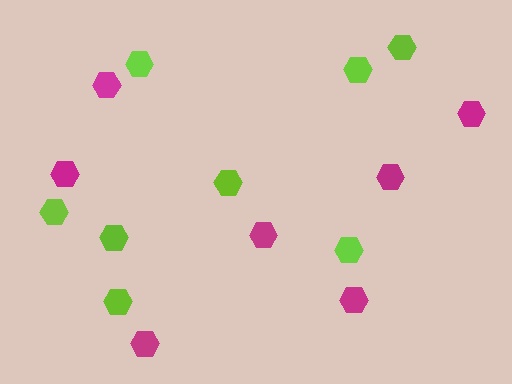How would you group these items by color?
There are 2 groups: one group of lime hexagons (8) and one group of magenta hexagons (7).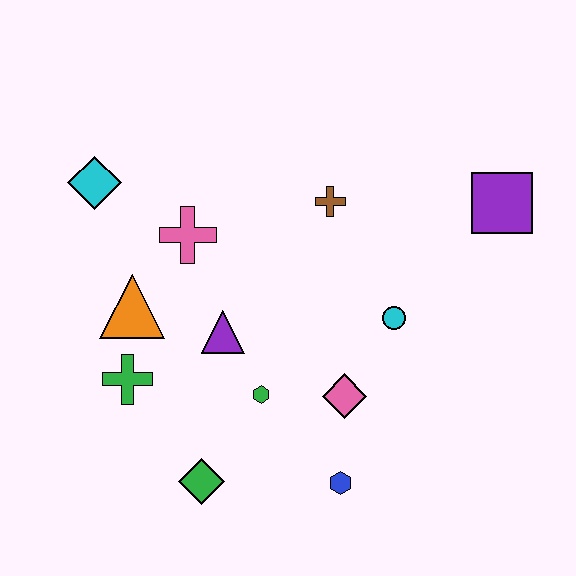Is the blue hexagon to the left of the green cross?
No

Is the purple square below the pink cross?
No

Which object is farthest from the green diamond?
The purple square is farthest from the green diamond.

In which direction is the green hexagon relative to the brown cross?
The green hexagon is below the brown cross.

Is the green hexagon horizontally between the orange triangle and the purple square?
Yes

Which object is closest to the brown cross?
The cyan circle is closest to the brown cross.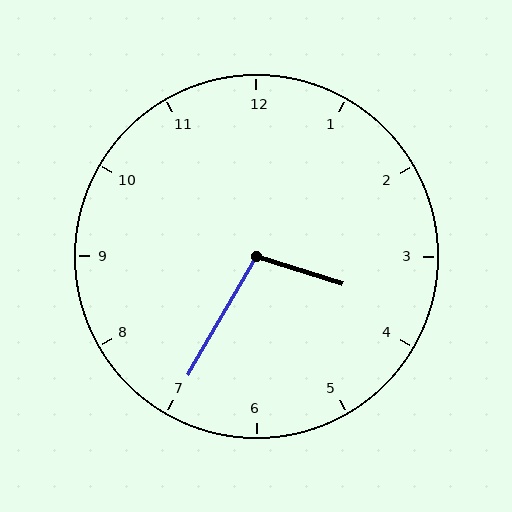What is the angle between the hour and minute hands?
Approximately 102 degrees.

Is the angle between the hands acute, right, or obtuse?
It is obtuse.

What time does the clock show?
3:35.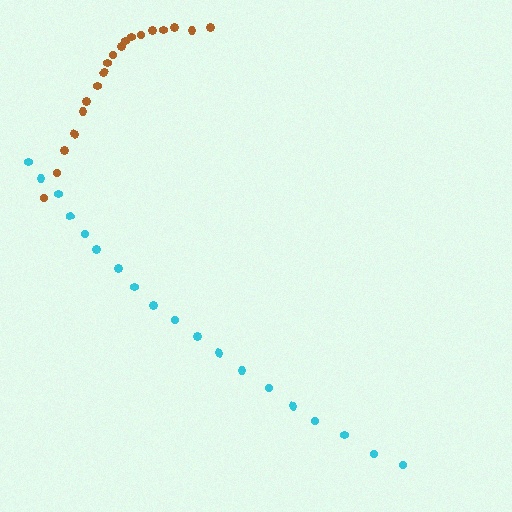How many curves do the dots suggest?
There are 2 distinct paths.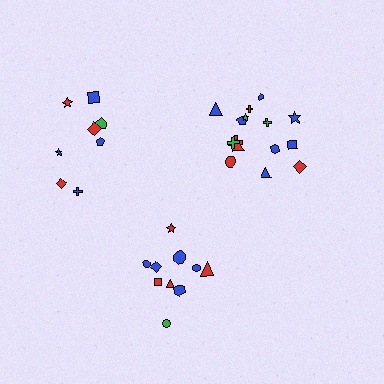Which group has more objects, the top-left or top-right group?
The top-right group.